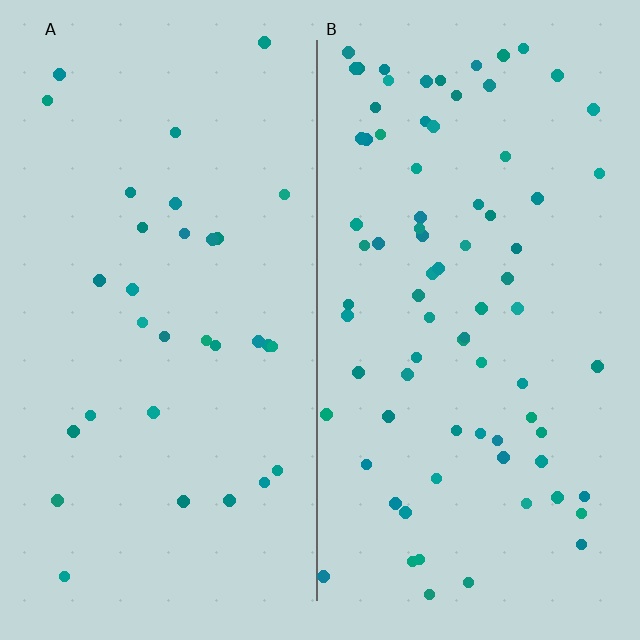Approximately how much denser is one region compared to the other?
Approximately 2.5× — region B over region A.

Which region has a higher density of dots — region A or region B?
B (the right).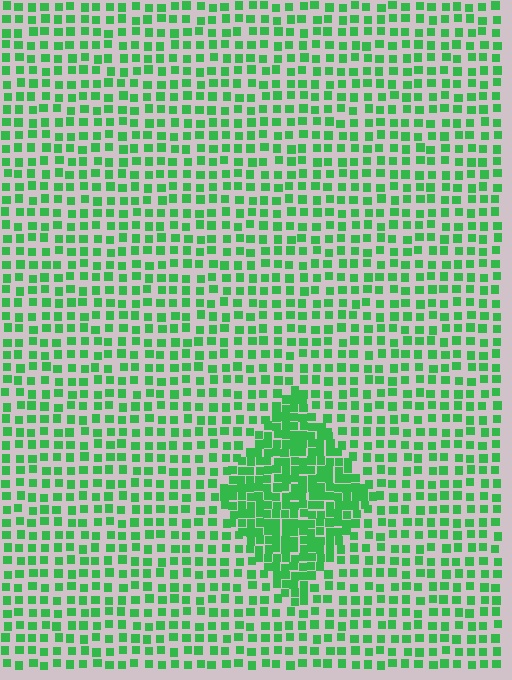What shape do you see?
I see a diamond.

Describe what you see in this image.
The image contains small green elements arranged at two different densities. A diamond-shaped region is visible where the elements are more densely packed than the surrounding area.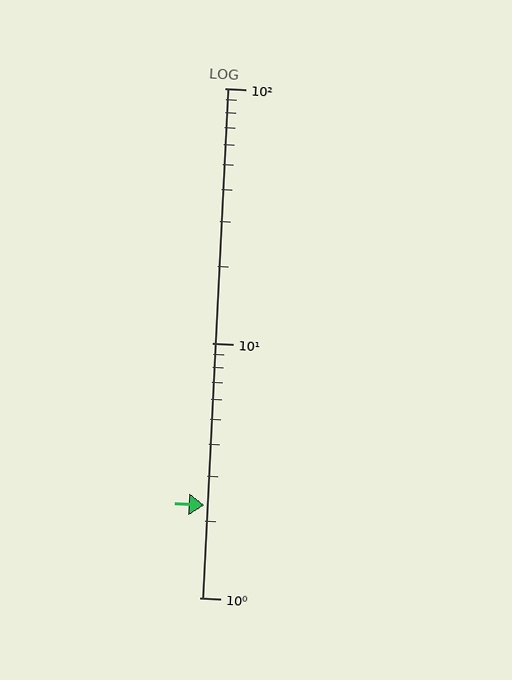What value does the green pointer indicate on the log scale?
The pointer indicates approximately 2.3.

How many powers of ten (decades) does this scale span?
The scale spans 2 decades, from 1 to 100.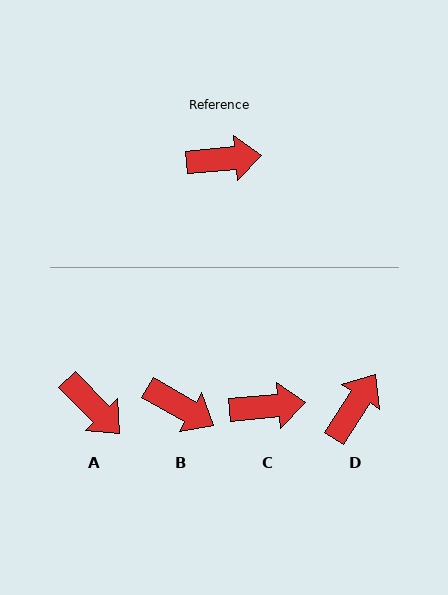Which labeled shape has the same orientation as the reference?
C.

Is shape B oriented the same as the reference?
No, it is off by about 35 degrees.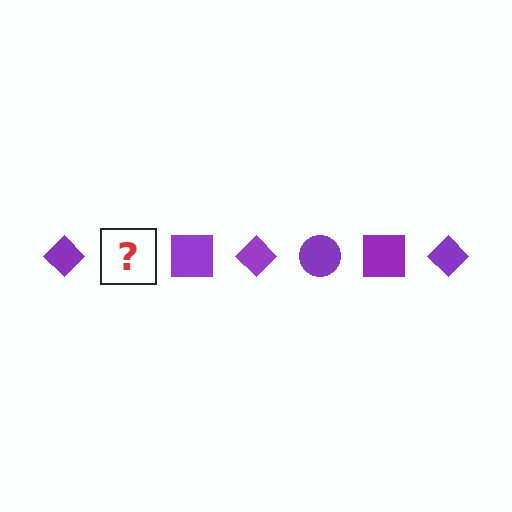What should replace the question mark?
The question mark should be replaced with a purple circle.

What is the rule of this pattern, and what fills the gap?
The rule is that the pattern cycles through diamond, circle, square shapes in purple. The gap should be filled with a purple circle.